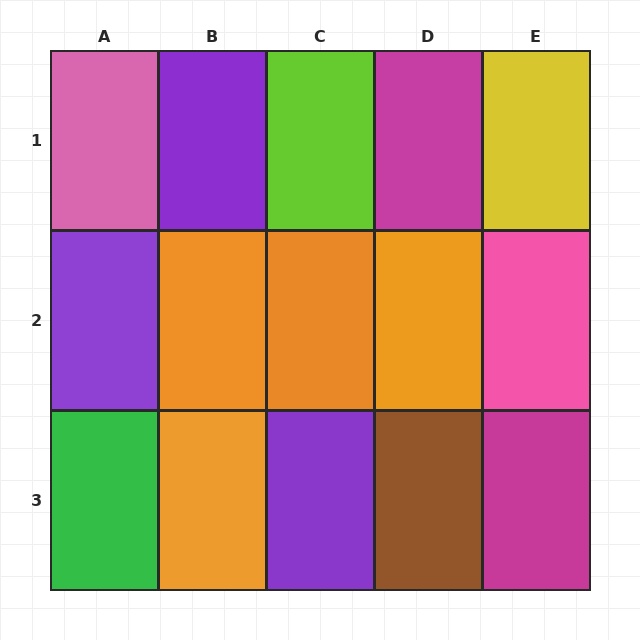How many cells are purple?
3 cells are purple.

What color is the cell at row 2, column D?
Orange.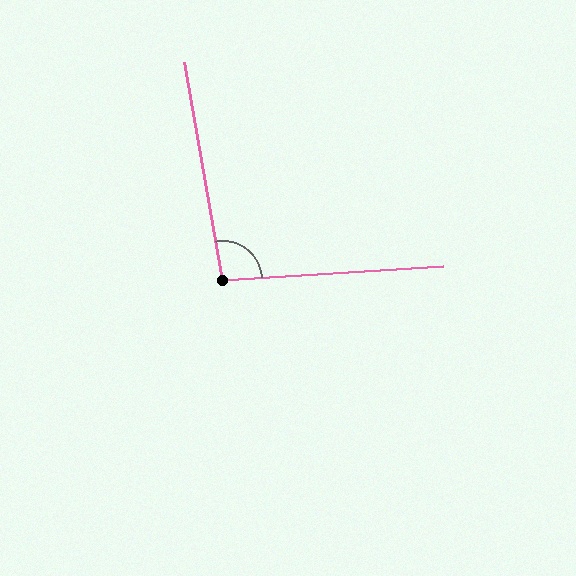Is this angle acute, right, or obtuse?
It is obtuse.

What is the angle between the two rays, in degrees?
Approximately 96 degrees.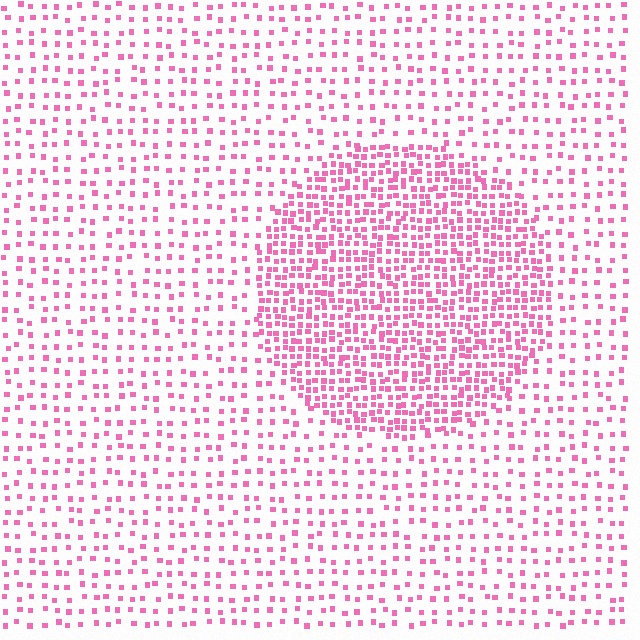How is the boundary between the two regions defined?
The boundary is defined by a change in element density (approximately 2.5x ratio). All elements are the same color, size, and shape.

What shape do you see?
I see a circle.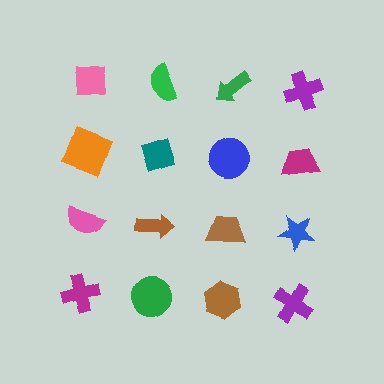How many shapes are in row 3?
4 shapes.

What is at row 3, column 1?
A pink semicircle.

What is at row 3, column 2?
A brown arrow.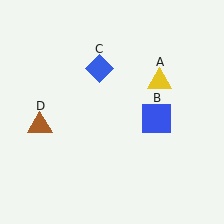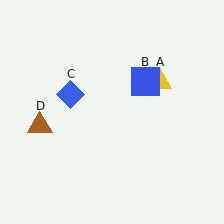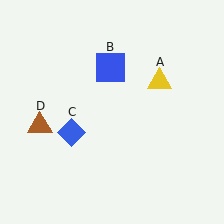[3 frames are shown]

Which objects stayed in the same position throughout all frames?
Yellow triangle (object A) and brown triangle (object D) remained stationary.